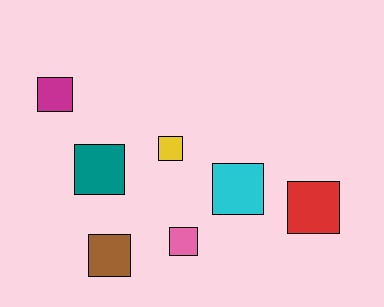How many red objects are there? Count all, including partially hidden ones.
There is 1 red object.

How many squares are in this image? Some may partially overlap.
There are 7 squares.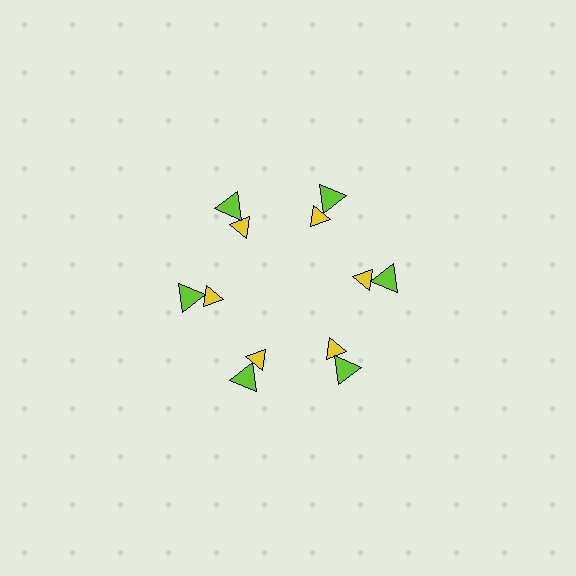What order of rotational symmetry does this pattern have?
This pattern has 6-fold rotational symmetry.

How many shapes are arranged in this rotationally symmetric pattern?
There are 12 shapes, arranged in 6 groups of 2.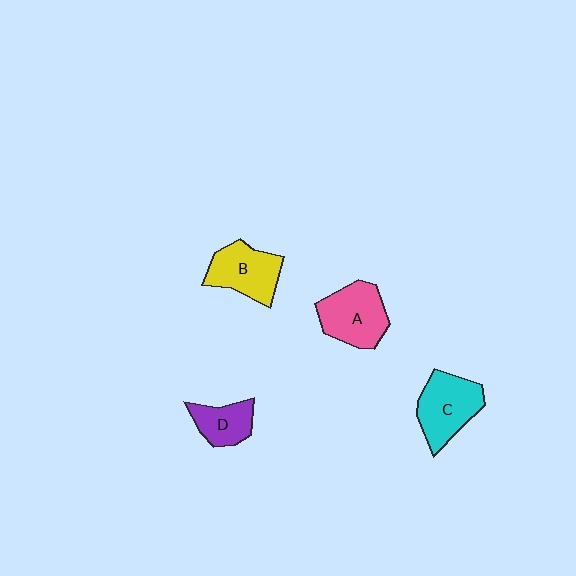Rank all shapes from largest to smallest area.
From largest to smallest: C (cyan), A (pink), B (yellow), D (purple).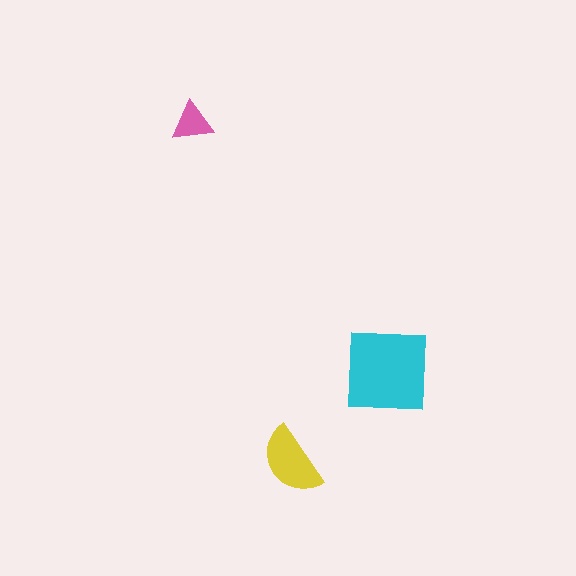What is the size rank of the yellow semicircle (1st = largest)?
2nd.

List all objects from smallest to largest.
The pink triangle, the yellow semicircle, the cyan square.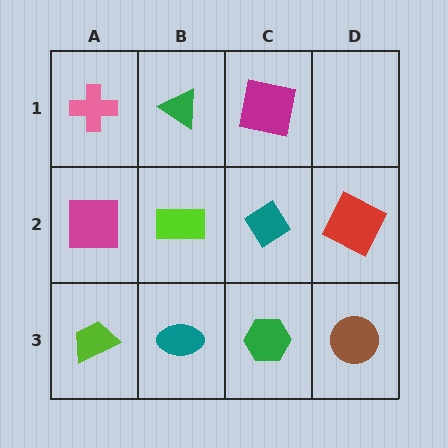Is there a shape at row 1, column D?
No, that cell is empty.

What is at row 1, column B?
A green triangle.